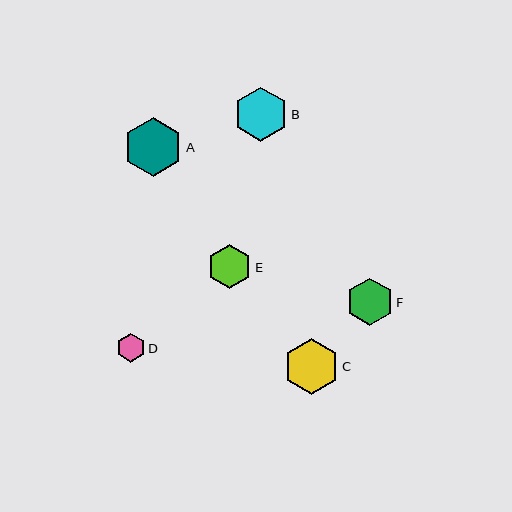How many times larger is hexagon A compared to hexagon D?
Hexagon A is approximately 2.0 times the size of hexagon D.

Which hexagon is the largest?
Hexagon A is the largest with a size of approximately 59 pixels.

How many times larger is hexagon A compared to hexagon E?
Hexagon A is approximately 1.4 times the size of hexagon E.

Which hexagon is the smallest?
Hexagon D is the smallest with a size of approximately 29 pixels.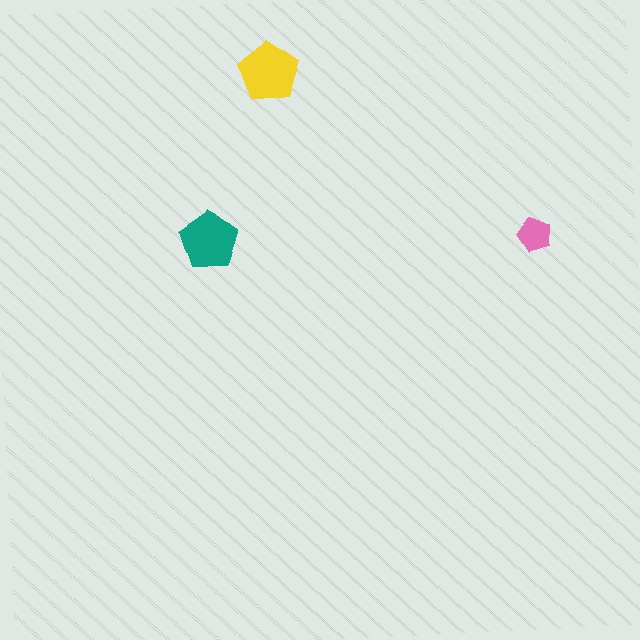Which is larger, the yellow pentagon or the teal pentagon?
The yellow one.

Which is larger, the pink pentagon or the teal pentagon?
The teal one.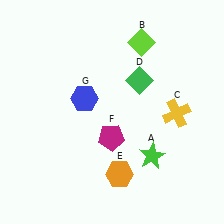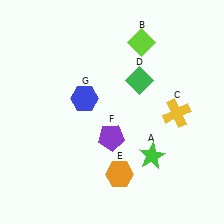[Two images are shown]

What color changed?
The pentagon (F) changed from magenta in Image 1 to purple in Image 2.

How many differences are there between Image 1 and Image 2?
There is 1 difference between the two images.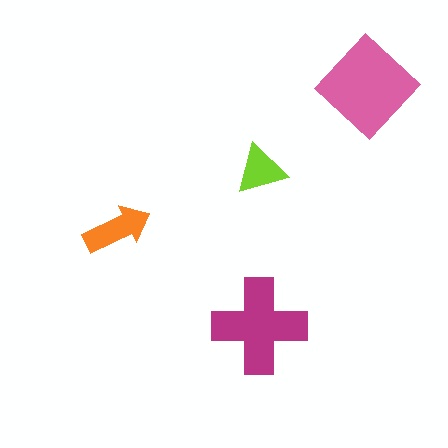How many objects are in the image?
There are 4 objects in the image.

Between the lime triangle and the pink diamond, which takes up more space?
The pink diamond.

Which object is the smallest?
The lime triangle.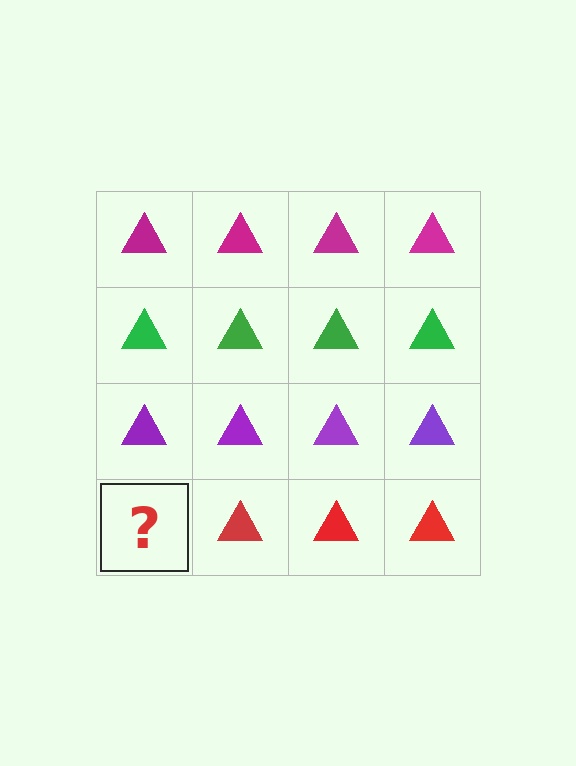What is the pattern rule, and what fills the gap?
The rule is that each row has a consistent color. The gap should be filled with a red triangle.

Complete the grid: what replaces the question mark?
The question mark should be replaced with a red triangle.